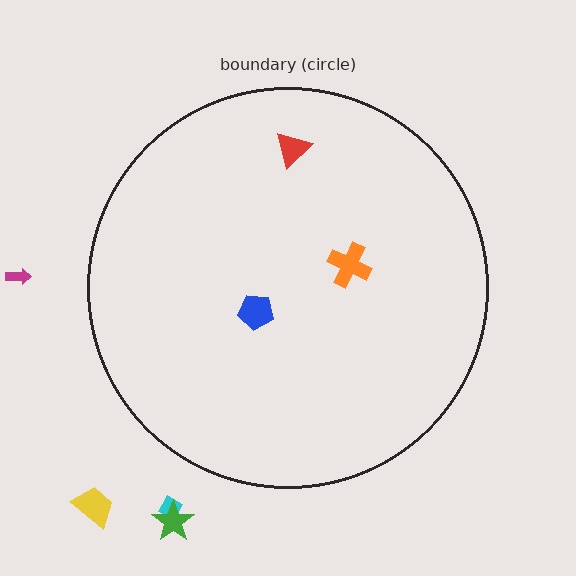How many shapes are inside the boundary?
3 inside, 4 outside.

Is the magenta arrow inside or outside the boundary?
Outside.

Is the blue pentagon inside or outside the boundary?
Inside.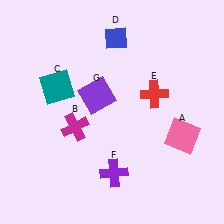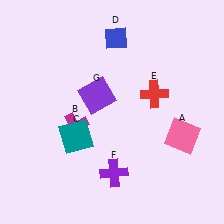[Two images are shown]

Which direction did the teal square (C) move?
The teal square (C) moved down.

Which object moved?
The teal square (C) moved down.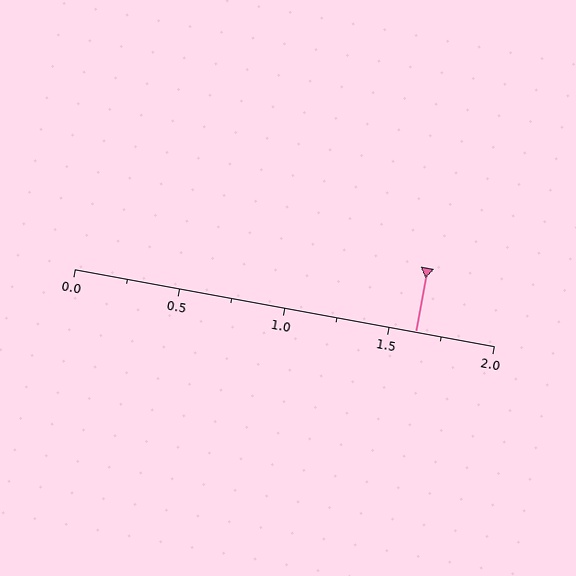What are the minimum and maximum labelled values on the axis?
The axis runs from 0.0 to 2.0.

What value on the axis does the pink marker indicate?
The marker indicates approximately 1.62.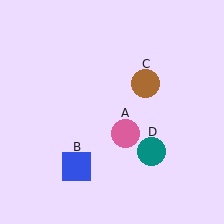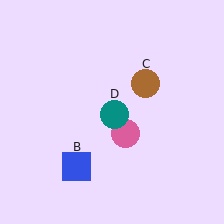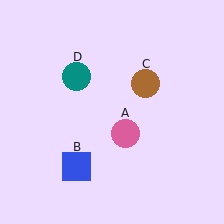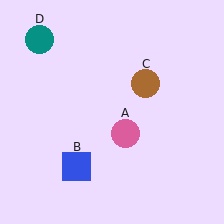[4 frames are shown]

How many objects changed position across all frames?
1 object changed position: teal circle (object D).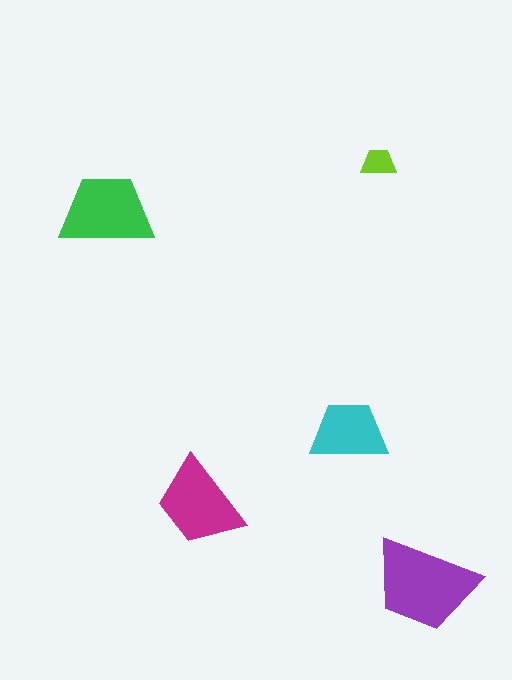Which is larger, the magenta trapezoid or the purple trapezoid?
The purple one.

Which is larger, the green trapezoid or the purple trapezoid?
The purple one.